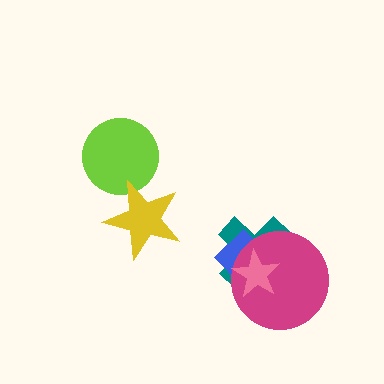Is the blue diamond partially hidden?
Yes, it is partially covered by another shape.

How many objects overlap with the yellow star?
1 object overlaps with the yellow star.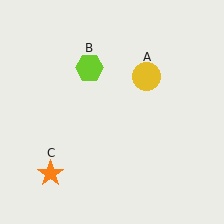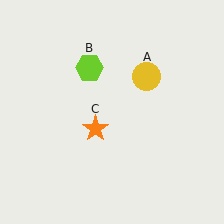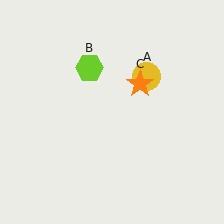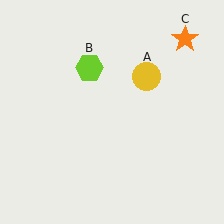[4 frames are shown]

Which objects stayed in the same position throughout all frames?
Yellow circle (object A) and lime hexagon (object B) remained stationary.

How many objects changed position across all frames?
1 object changed position: orange star (object C).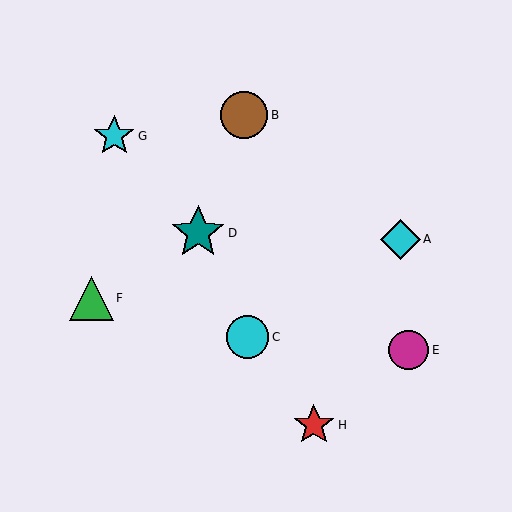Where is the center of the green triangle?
The center of the green triangle is at (91, 298).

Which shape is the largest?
The teal star (labeled D) is the largest.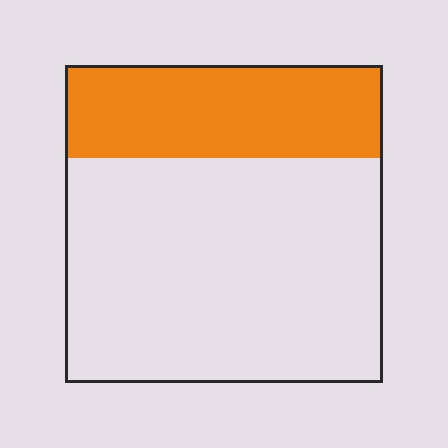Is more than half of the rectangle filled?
No.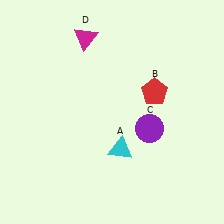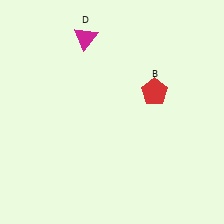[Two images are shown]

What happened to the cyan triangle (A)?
The cyan triangle (A) was removed in Image 2. It was in the bottom-right area of Image 1.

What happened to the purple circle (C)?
The purple circle (C) was removed in Image 2. It was in the bottom-right area of Image 1.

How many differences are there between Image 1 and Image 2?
There are 2 differences between the two images.